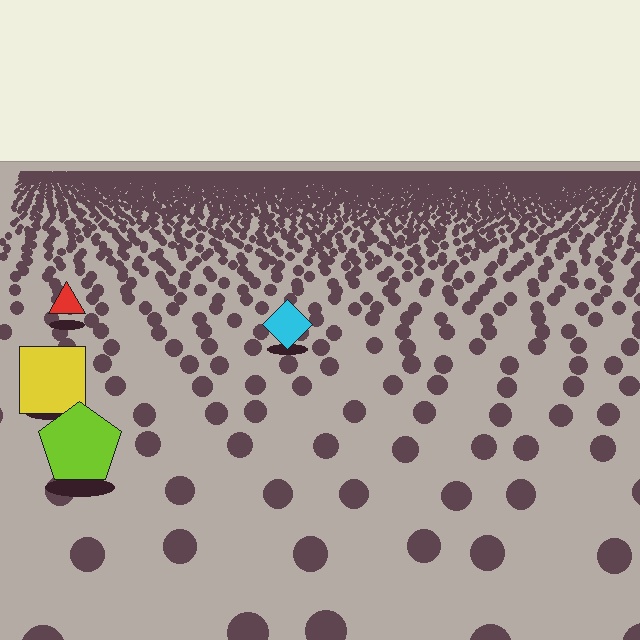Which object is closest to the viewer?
The lime pentagon is closest. The texture marks near it are larger and more spread out.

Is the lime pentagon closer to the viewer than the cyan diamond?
Yes. The lime pentagon is closer — you can tell from the texture gradient: the ground texture is coarser near it.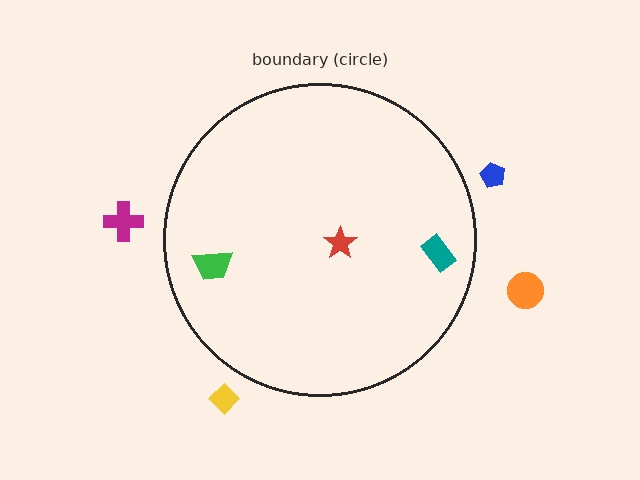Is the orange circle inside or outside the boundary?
Outside.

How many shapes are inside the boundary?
3 inside, 4 outside.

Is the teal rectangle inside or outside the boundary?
Inside.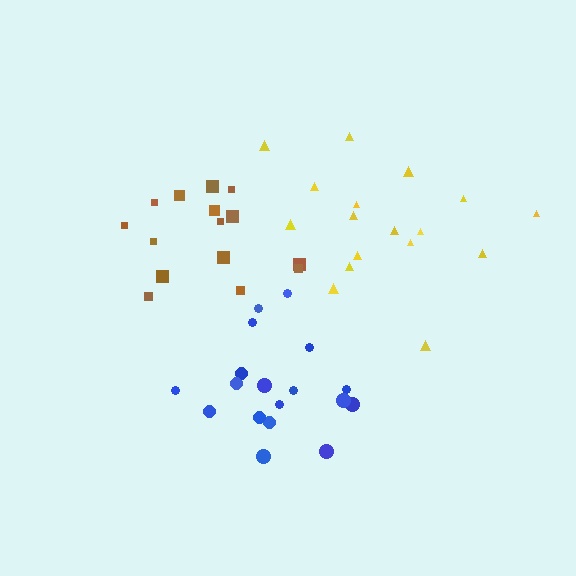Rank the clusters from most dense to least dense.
blue, brown, yellow.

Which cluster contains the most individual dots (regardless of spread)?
Blue (19).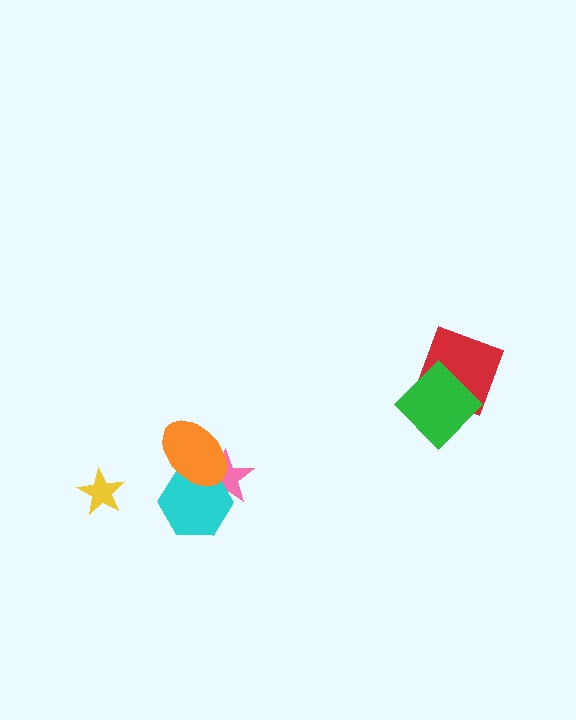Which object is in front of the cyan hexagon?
The orange ellipse is in front of the cyan hexagon.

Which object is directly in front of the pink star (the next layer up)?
The cyan hexagon is directly in front of the pink star.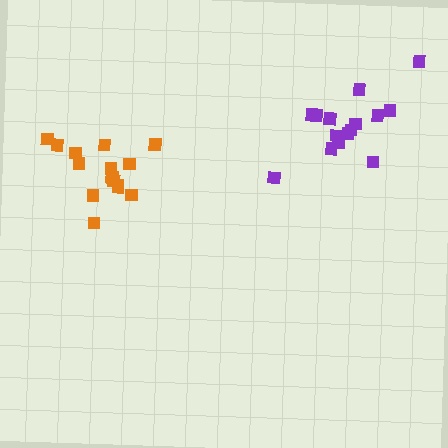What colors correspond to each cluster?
The clusters are colored: purple, orange.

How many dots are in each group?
Group 1: 15 dots, Group 2: 16 dots (31 total).